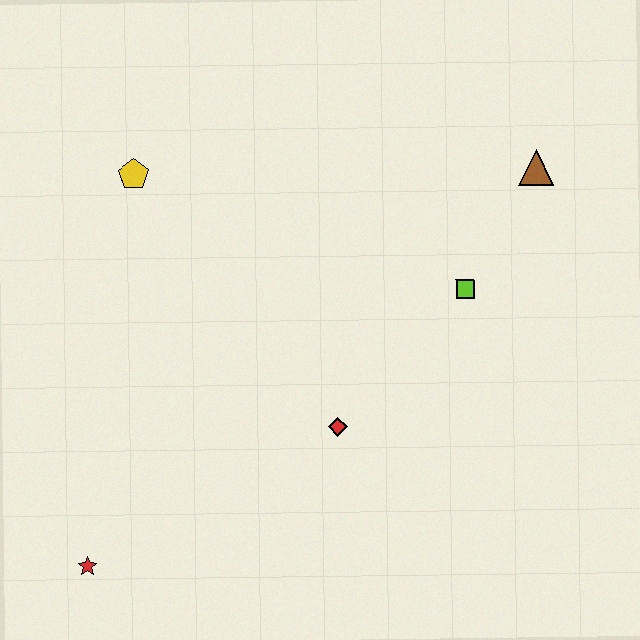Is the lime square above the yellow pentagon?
No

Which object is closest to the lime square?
The brown triangle is closest to the lime square.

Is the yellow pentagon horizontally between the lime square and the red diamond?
No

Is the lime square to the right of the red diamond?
Yes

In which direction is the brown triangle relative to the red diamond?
The brown triangle is above the red diamond.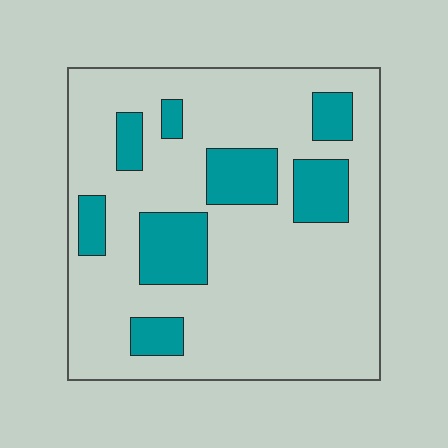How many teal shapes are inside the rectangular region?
8.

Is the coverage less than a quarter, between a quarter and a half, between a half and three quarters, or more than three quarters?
Less than a quarter.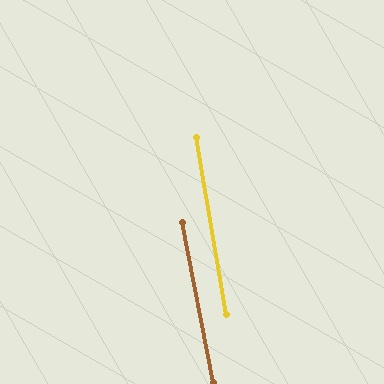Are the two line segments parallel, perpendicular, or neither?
Parallel — their directions differ by only 1.2°.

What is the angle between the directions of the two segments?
Approximately 1 degree.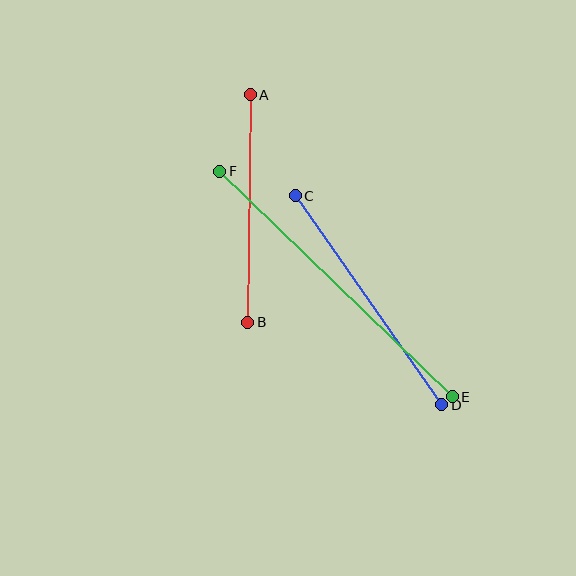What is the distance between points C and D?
The distance is approximately 255 pixels.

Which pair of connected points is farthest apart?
Points E and F are farthest apart.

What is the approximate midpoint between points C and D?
The midpoint is at approximately (368, 300) pixels.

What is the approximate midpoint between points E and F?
The midpoint is at approximately (336, 284) pixels.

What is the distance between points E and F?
The distance is approximately 324 pixels.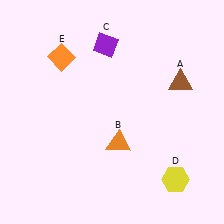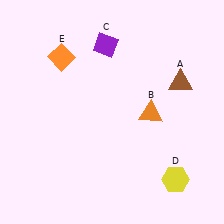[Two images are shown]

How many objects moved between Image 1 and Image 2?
1 object moved between the two images.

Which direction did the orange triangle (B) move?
The orange triangle (B) moved right.